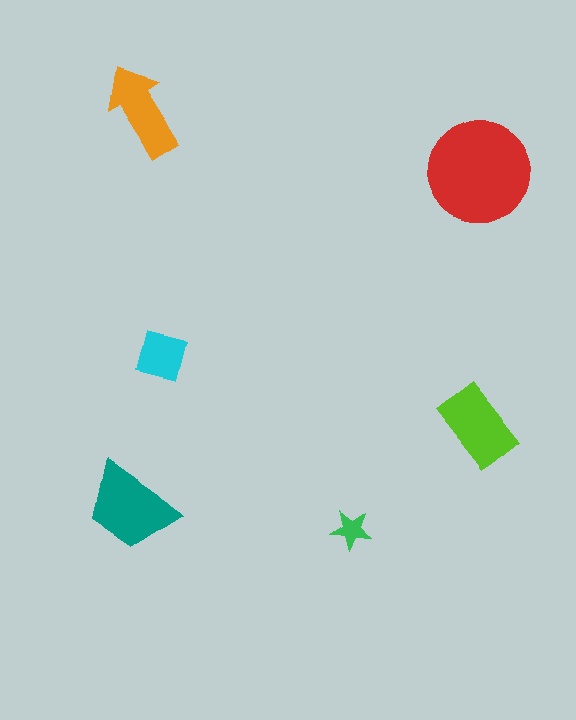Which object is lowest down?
The green star is bottommost.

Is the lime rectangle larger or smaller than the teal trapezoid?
Smaller.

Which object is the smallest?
The green star.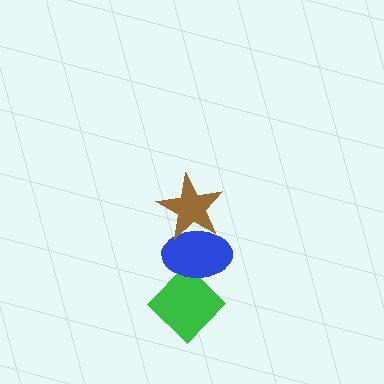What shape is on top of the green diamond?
The blue ellipse is on top of the green diamond.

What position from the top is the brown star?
The brown star is 1st from the top.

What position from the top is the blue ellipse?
The blue ellipse is 2nd from the top.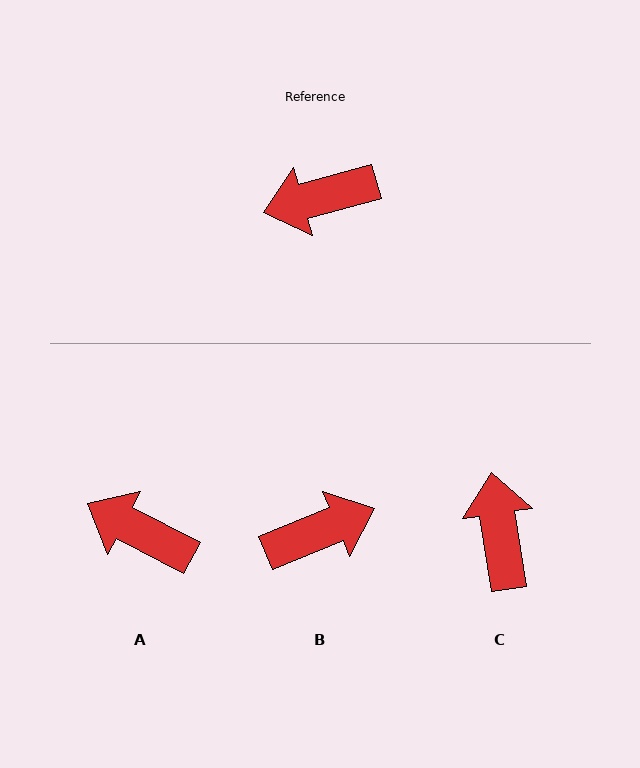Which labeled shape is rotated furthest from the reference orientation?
B, about 173 degrees away.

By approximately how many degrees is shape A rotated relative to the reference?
Approximately 43 degrees clockwise.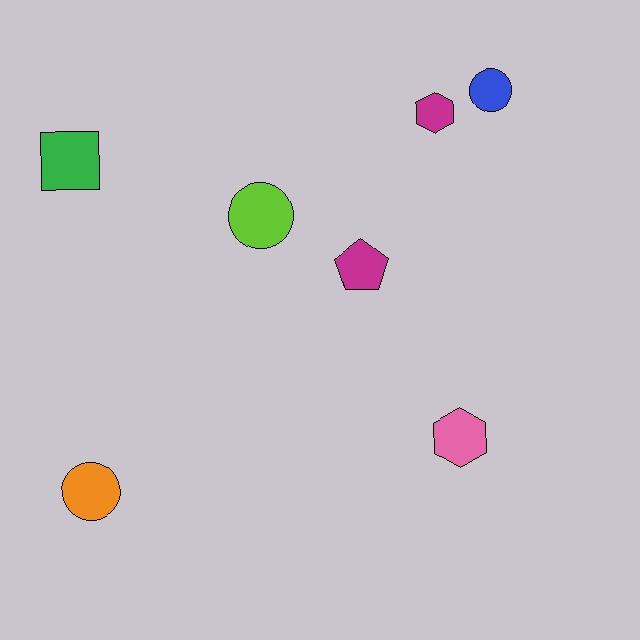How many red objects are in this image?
There are no red objects.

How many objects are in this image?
There are 7 objects.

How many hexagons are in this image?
There are 2 hexagons.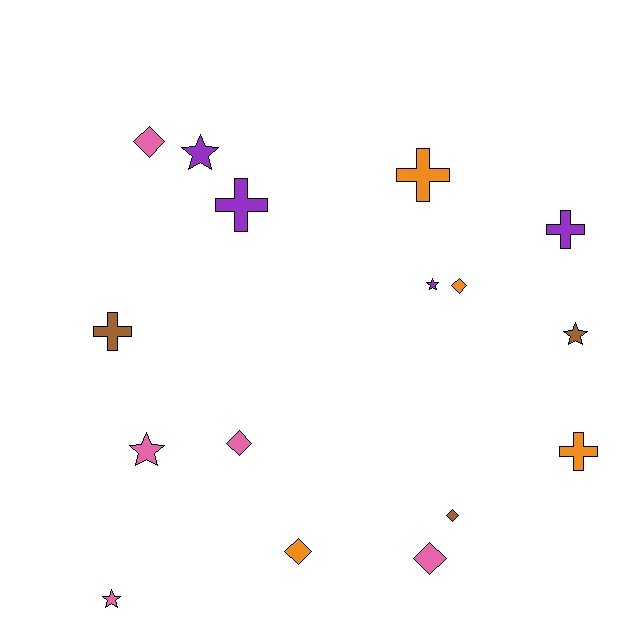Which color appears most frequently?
Pink, with 5 objects.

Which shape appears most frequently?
Diamond, with 6 objects.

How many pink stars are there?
There are 2 pink stars.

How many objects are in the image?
There are 16 objects.